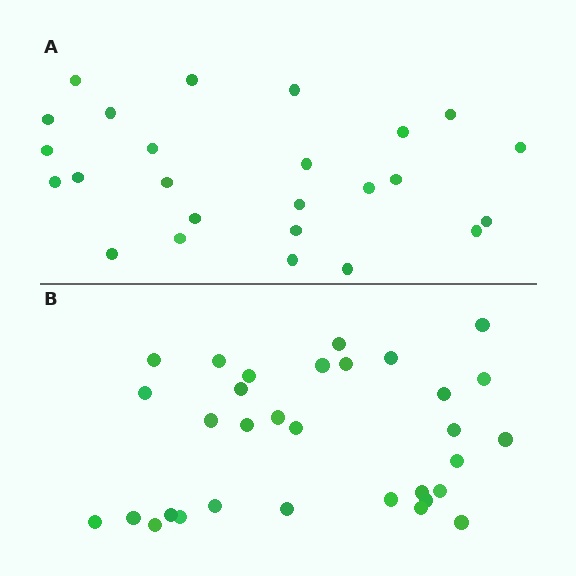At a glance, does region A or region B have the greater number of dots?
Region B (the bottom region) has more dots.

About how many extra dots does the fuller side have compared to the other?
Region B has roughly 8 or so more dots than region A.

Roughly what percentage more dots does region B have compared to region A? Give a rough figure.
About 30% more.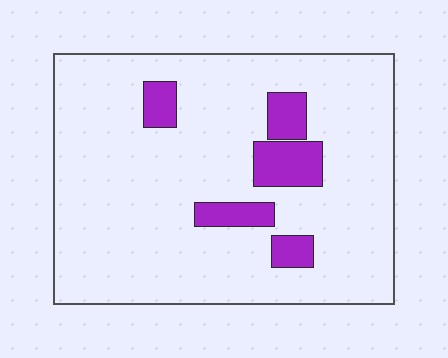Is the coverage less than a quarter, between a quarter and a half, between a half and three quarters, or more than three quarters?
Less than a quarter.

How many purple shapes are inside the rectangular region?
5.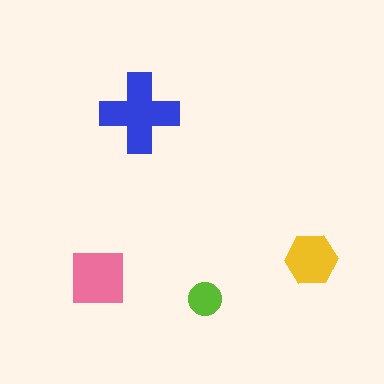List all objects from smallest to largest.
The lime circle, the yellow hexagon, the pink square, the blue cross.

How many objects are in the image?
There are 4 objects in the image.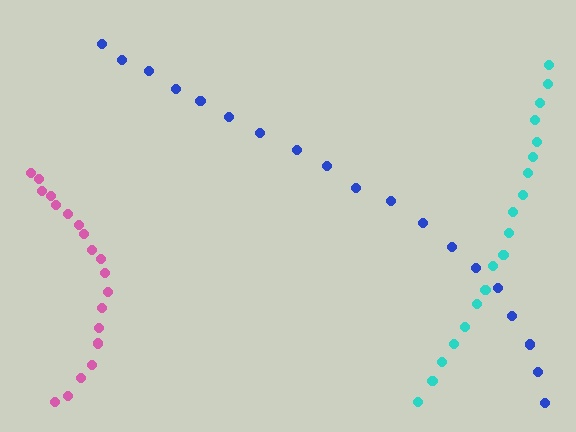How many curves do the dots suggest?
There are 3 distinct paths.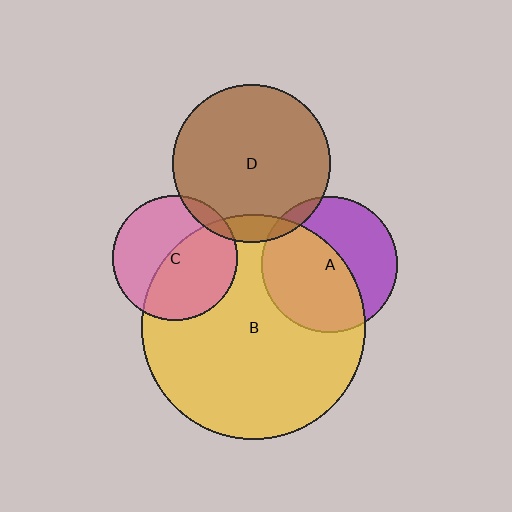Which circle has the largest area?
Circle B (yellow).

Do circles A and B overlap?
Yes.